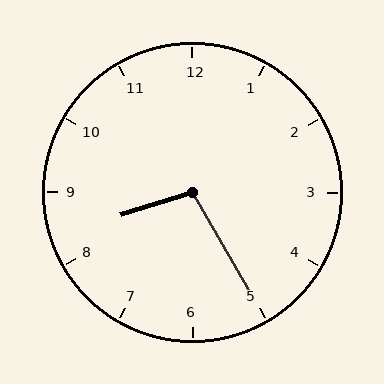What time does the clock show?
8:25.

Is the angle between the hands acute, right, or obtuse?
It is obtuse.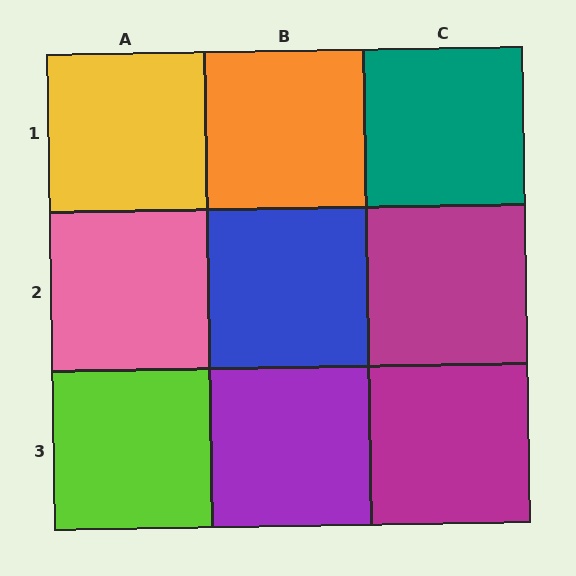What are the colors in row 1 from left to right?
Yellow, orange, teal.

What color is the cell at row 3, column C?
Magenta.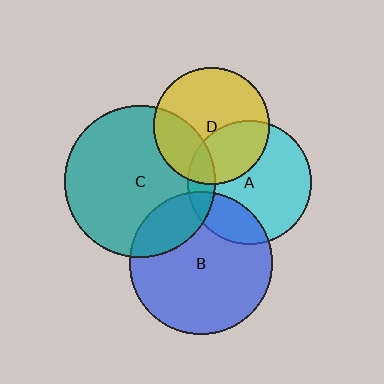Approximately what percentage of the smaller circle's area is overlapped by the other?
Approximately 35%.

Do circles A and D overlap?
Yes.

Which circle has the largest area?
Circle C (teal).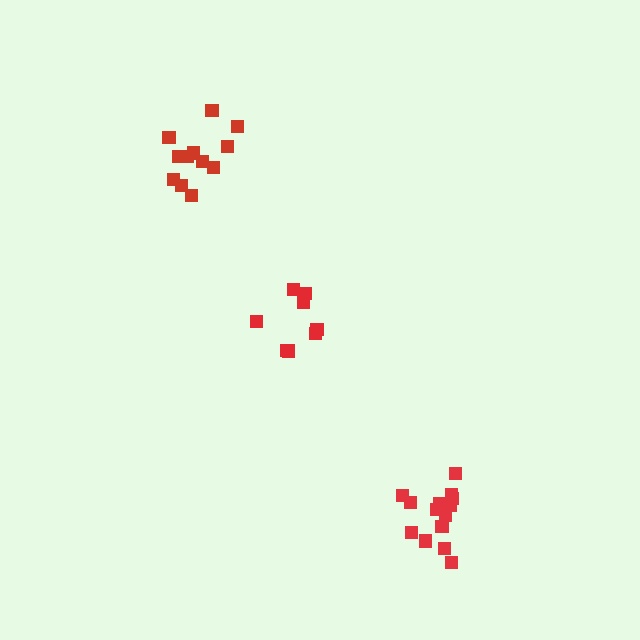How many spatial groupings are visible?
There are 3 spatial groupings.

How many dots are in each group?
Group 1: 8 dots, Group 2: 12 dots, Group 3: 14 dots (34 total).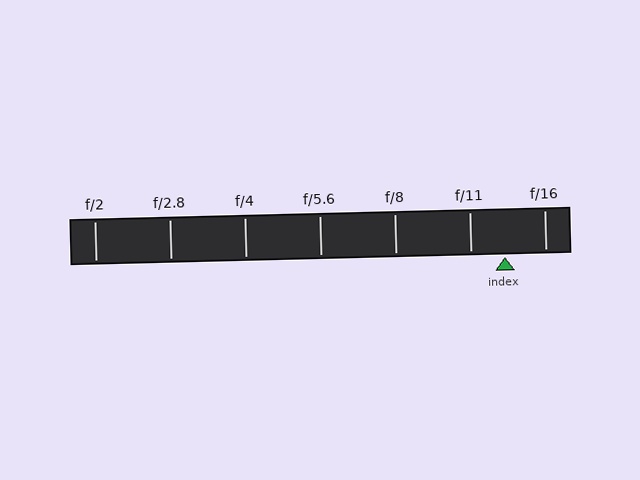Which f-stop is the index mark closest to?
The index mark is closest to f/11.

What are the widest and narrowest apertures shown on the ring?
The widest aperture shown is f/2 and the narrowest is f/16.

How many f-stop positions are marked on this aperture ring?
There are 7 f-stop positions marked.